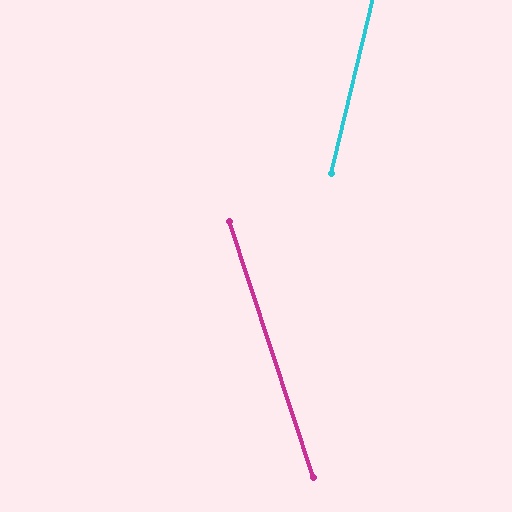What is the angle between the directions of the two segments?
Approximately 31 degrees.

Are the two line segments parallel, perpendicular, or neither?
Neither parallel nor perpendicular — they differ by about 31°.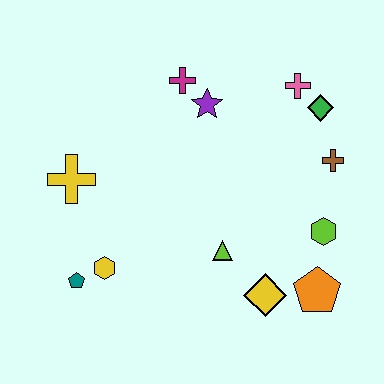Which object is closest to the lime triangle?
The yellow diamond is closest to the lime triangle.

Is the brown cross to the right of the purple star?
Yes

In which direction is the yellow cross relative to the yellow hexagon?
The yellow cross is above the yellow hexagon.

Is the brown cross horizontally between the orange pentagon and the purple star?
No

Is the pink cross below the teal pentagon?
No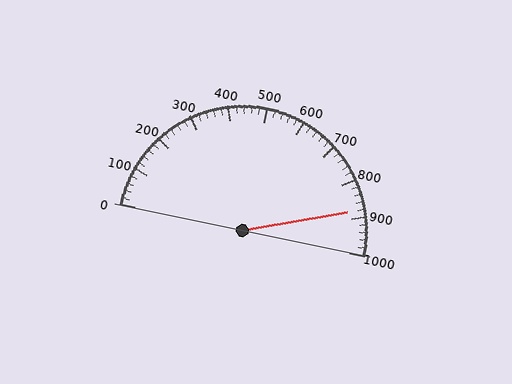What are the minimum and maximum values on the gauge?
The gauge ranges from 0 to 1000.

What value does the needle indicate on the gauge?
The needle indicates approximately 880.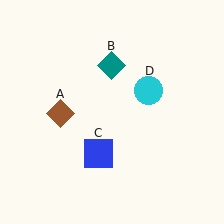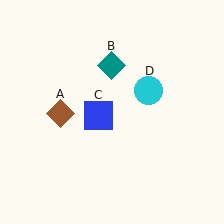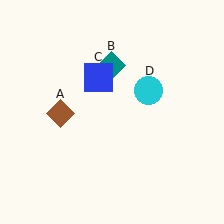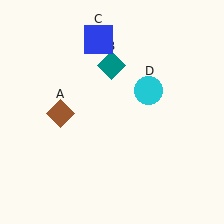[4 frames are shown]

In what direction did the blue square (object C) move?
The blue square (object C) moved up.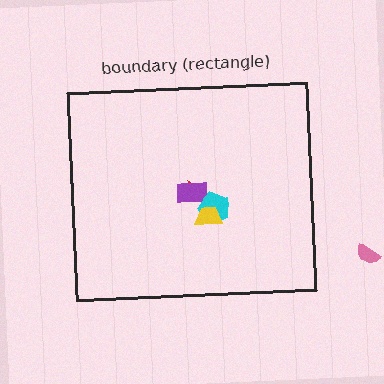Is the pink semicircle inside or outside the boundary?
Outside.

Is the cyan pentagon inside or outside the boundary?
Inside.